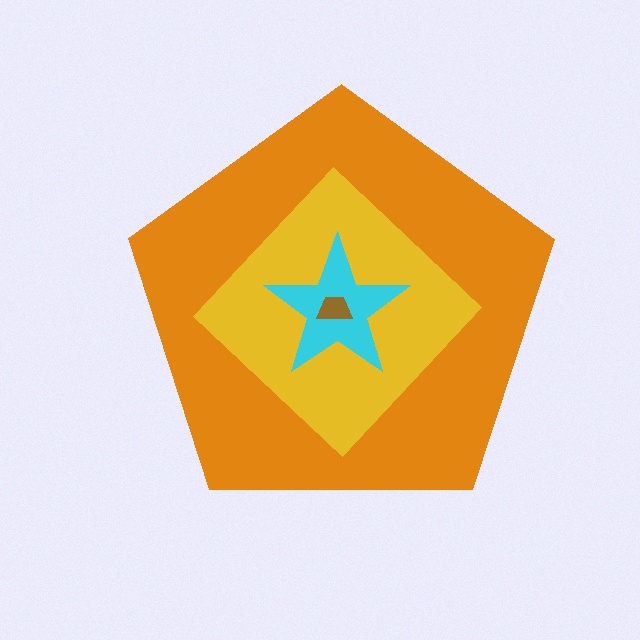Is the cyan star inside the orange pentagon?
Yes.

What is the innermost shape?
The brown trapezoid.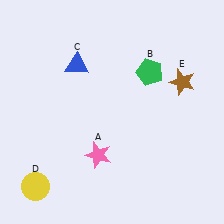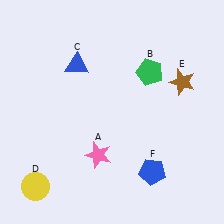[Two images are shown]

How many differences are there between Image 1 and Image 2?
There is 1 difference between the two images.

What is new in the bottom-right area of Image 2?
A blue pentagon (F) was added in the bottom-right area of Image 2.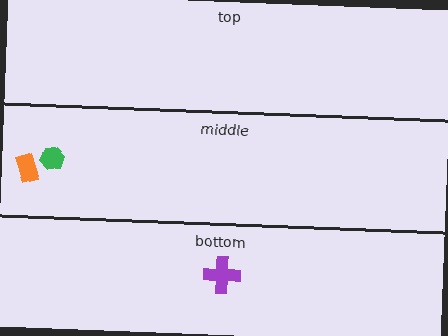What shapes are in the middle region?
The orange rectangle, the green hexagon.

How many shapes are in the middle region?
2.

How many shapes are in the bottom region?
1.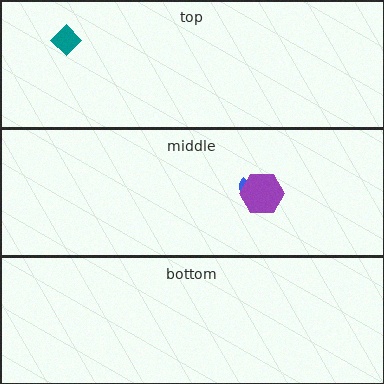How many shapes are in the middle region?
2.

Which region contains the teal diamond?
The top region.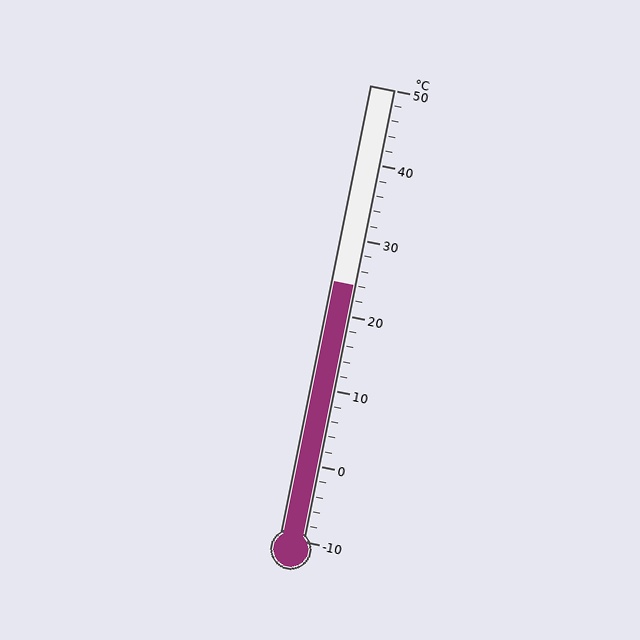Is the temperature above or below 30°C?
The temperature is below 30°C.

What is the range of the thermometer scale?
The thermometer scale ranges from -10°C to 50°C.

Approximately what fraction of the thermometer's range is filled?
The thermometer is filled to approximately 55% of its range.